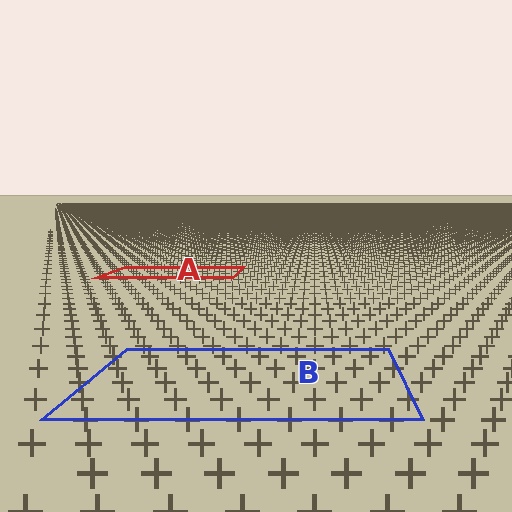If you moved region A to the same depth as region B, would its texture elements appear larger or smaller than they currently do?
They would appear larger. At a closer depth, the same texture elements are projected at a bigger on-screen size.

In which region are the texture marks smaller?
The texture marks are smaller in region A, because it is farther away.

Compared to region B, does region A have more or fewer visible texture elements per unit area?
Region A has more texture elements per unit area — they are packed more densely because it is farther away.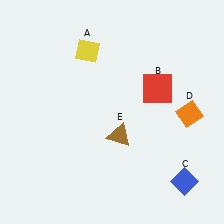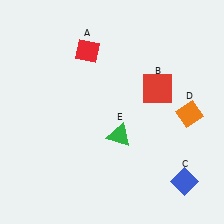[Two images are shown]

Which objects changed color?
A changed from yellow to red. E changed from brown to green.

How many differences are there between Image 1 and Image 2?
There are 2 differences between the two images.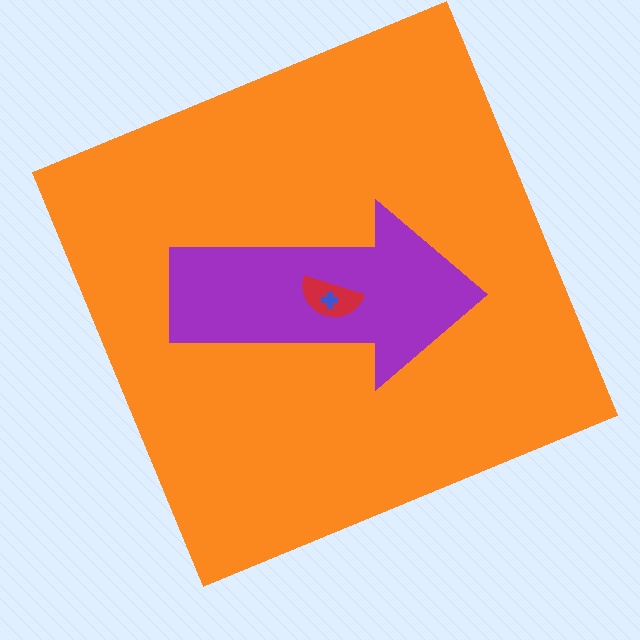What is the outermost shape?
The orange square.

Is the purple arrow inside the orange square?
Yes.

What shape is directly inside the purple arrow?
The red semicircle.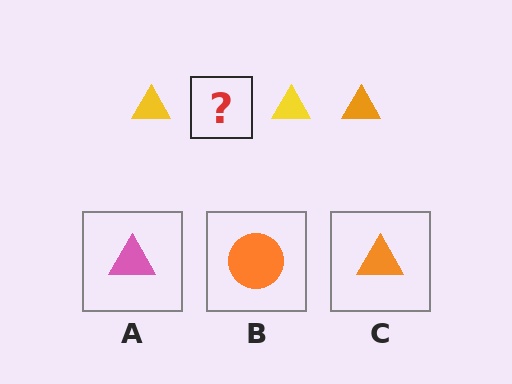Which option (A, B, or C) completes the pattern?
C.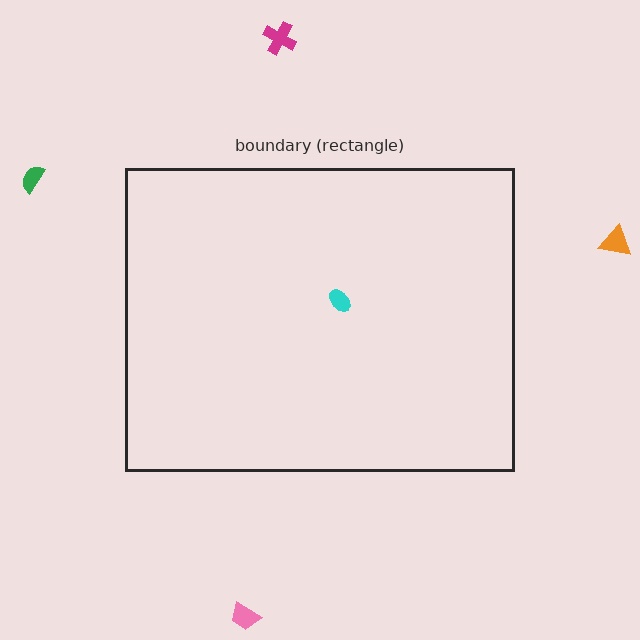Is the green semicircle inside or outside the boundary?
Outside.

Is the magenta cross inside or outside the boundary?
Outside.